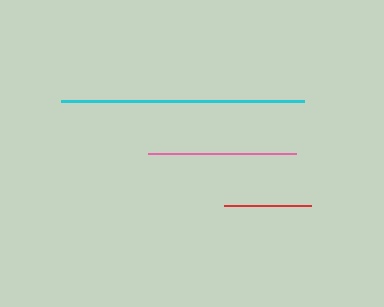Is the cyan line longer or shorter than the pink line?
The cyan line is longer than the pink line.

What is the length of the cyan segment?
The cyan segment is approximately 243 pixels long.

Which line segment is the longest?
The cyan line is the longest at approximately 243 pixels.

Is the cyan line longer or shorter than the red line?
The cyan line is longer than the red line.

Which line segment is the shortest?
The red line is the shortest at approximately 87 pixels.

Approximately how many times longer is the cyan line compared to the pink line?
The cyan line is approximately 1.6 times the length of the pink line.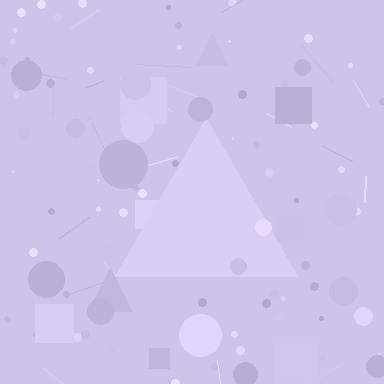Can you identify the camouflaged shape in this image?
The camouflaged shape is a triangle.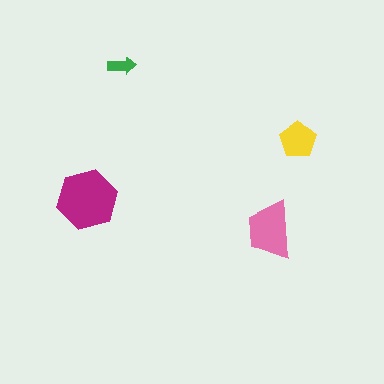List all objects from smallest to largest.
The green arrow, the yellow pentagon, the pink trapezoid, the magenta hexagon.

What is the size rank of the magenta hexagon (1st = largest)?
1st.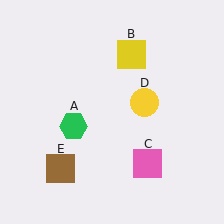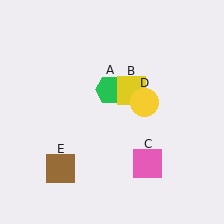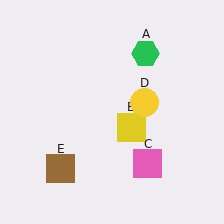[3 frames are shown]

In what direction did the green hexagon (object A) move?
The green hexagon (object A) moved up and to the right.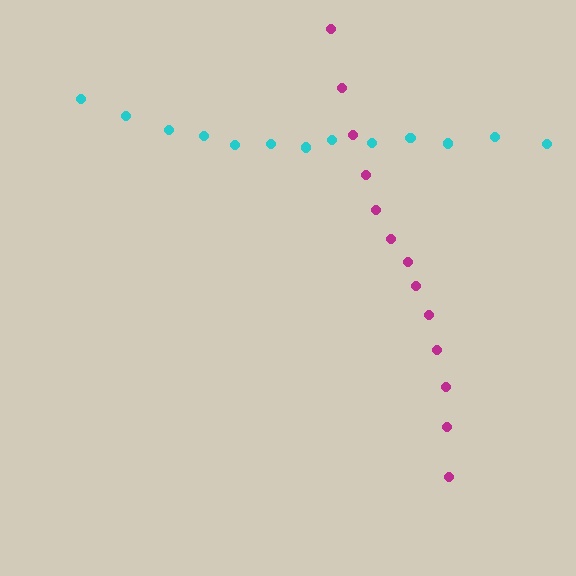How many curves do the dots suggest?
There are 2 distinct paths.